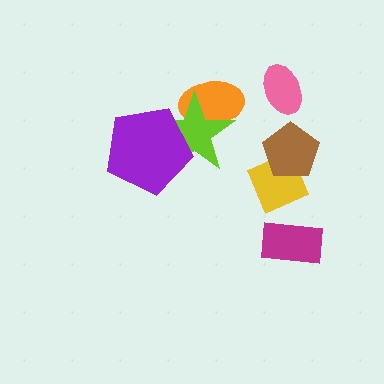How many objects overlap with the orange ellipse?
1 object overlaps with the orange ellipse.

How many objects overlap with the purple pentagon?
1 object overlaps with the purple pentagon.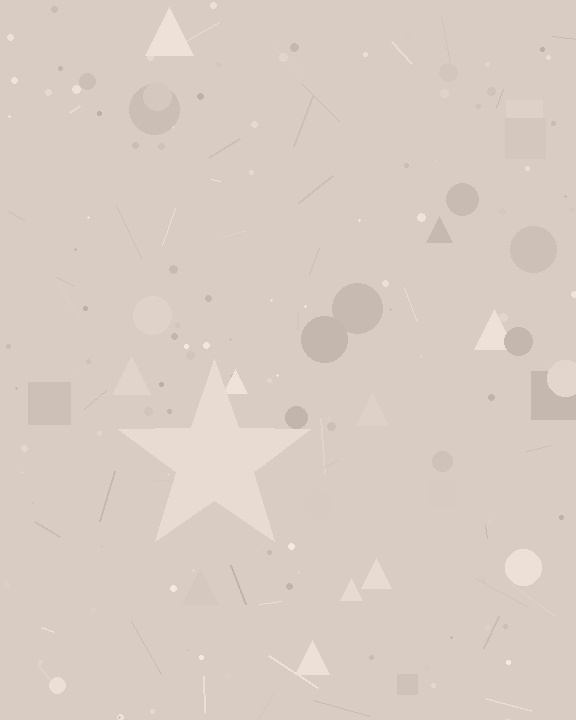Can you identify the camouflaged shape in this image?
The camouflaged shape is a star.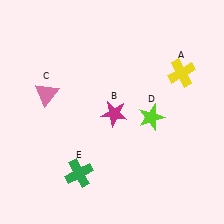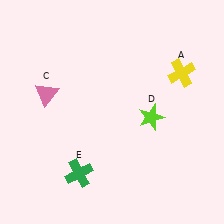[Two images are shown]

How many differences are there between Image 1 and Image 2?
There is 1 difference between the two images.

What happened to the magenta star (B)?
The magenta star (B) was removed in Image 2. It was in the bottom-right area of Image 1.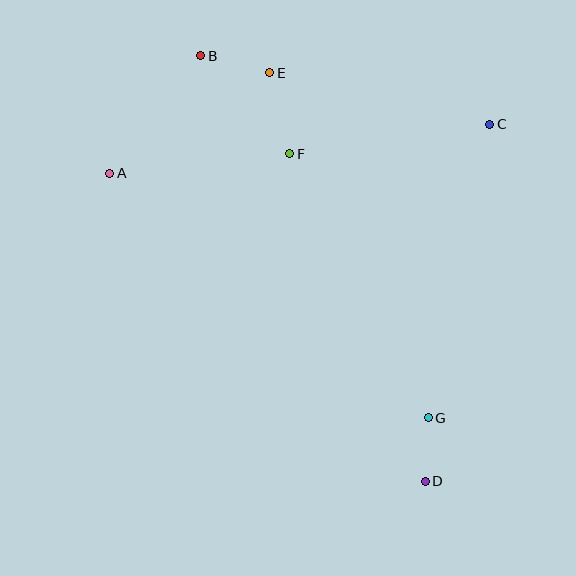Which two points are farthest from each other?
Points B and D are farthest from each other.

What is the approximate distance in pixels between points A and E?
The distance between A and E is approximately 189 pixels.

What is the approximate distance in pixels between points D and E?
The distance between D and E is approximately 437 pixels.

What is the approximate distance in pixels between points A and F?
The distance between A and F is approximately 181 pixels.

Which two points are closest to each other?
Points D and G are closest to each other.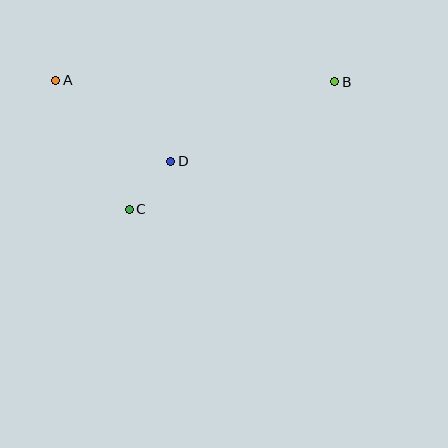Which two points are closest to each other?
Points C and D are closest to each other.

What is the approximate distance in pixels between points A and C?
The distance between A and C is approximately 148 pixels.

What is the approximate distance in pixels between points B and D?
The distance between B and D is approximately 182 pixels.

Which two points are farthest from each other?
Points A and B are farthest from each other.